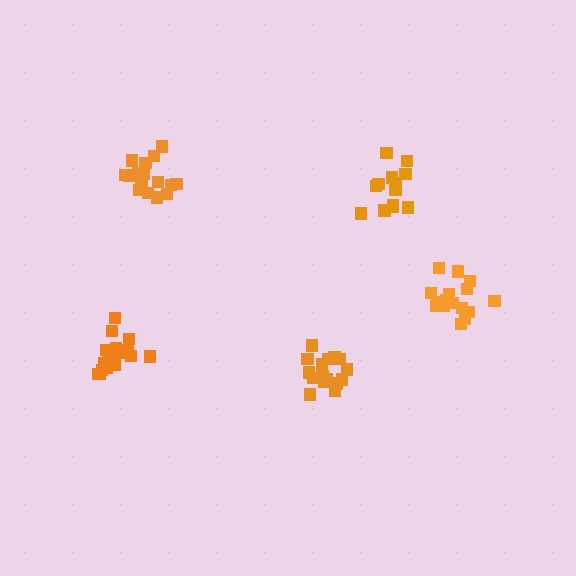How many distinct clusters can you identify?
There are 5 distinct clusters.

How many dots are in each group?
Group 1: 17 dots, Group 2: 17 dots, Group 3: 13 dots, Group 4: 18 dots, Group 5: 17 dots (82 total).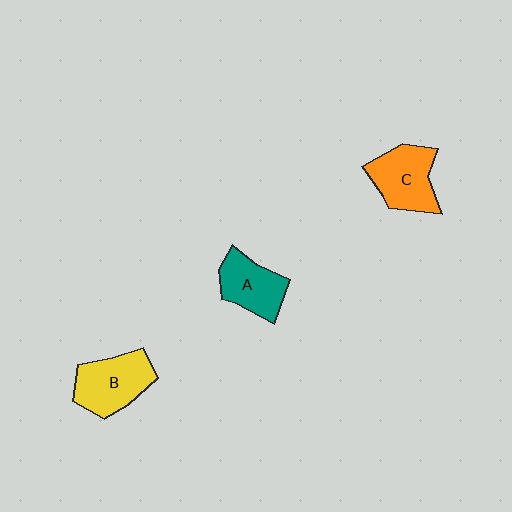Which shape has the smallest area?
Shape A (teal).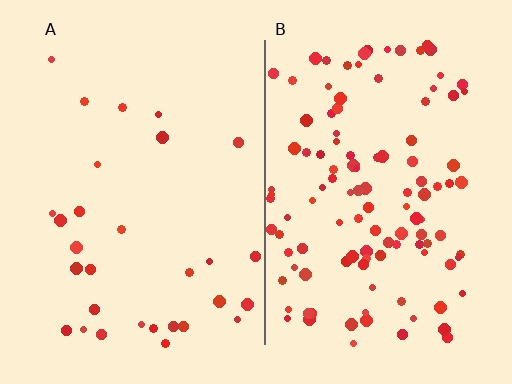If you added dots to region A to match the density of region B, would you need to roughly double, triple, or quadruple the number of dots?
Approximately quadruple.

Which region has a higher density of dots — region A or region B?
B (the right).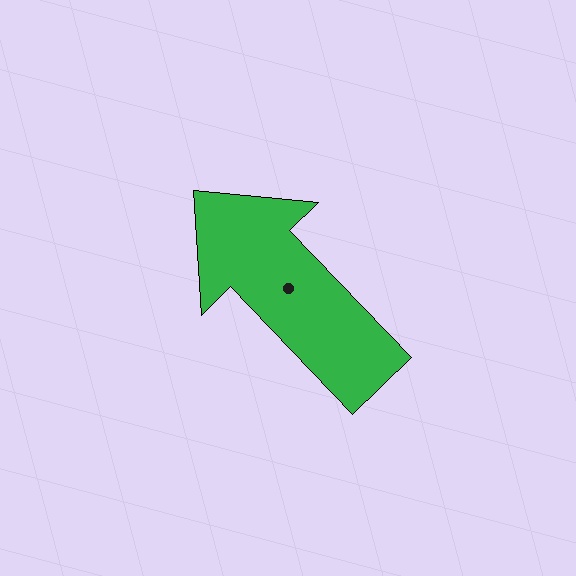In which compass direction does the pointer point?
Northwest.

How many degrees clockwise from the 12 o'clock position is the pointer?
Approximately 316 degrees.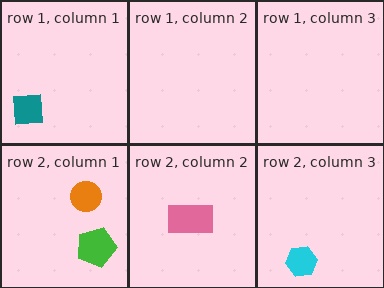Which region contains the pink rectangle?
The row 2, column 2 region.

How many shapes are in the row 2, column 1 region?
2.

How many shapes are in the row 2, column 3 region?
1.